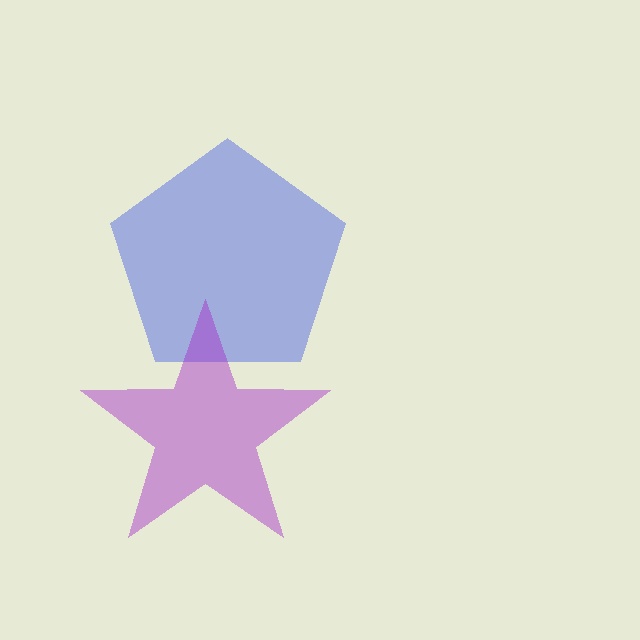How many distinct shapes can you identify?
There are 2 distinct shapes: a blue pentagon, a purple star.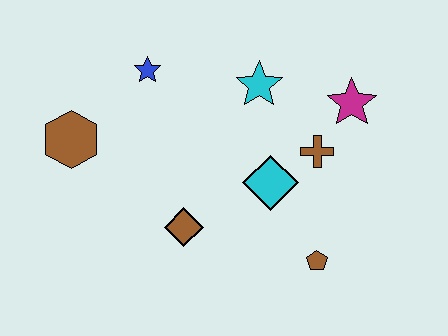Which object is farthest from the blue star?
The brown pentagon is farthest from the blue star.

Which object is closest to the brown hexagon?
The blue star is closest to the brown hexagon.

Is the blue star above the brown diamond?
Yes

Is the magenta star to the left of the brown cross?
No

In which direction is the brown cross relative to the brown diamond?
The brown cross is to the right of the brown diamond.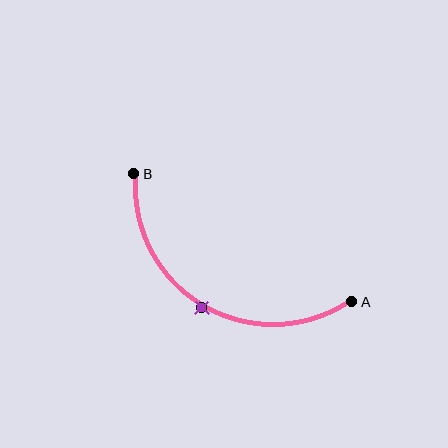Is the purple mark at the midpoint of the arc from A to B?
Yes. The purple mark lies on the arc at equal arc-length from both A and B — it is the arc midpoint.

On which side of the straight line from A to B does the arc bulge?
The arc bulges below the straight line connecting A and B.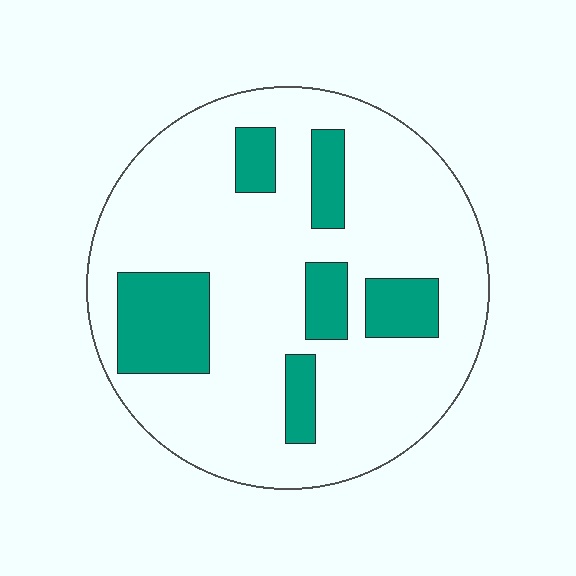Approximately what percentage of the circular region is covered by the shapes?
Approximately 20%.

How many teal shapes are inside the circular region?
6.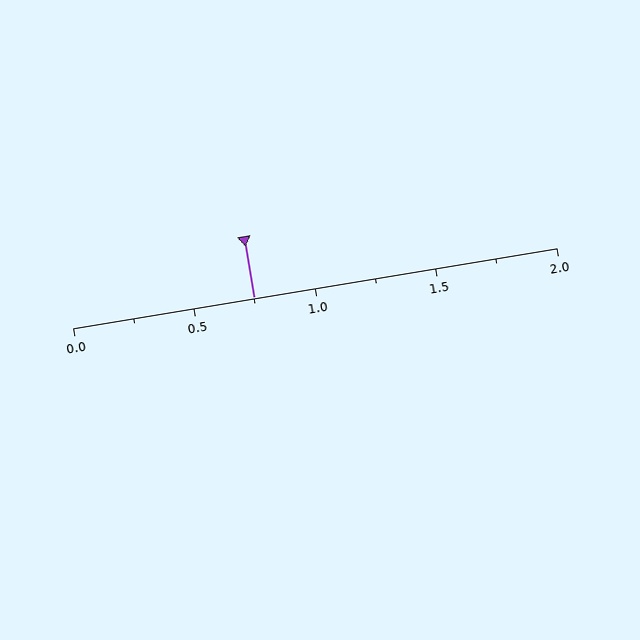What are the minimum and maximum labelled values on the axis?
The axis runs from 0.0 to 2.0.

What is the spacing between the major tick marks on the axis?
The major ticks are spaced 0.5 apart.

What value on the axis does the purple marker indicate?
The marker indicates approximately 0.75.